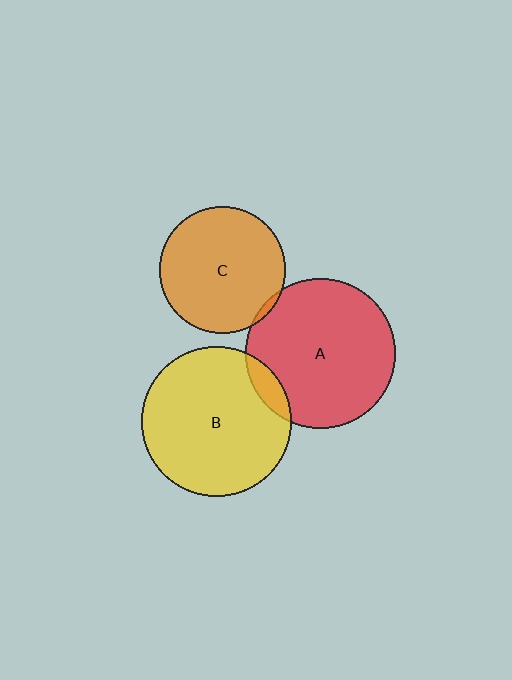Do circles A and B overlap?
Yes.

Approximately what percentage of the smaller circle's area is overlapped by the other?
Approximately 10%.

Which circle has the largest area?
Circle A (red).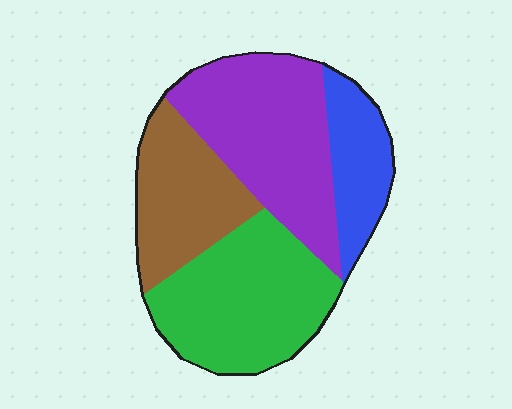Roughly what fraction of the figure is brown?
Brown covers 21% of the figure.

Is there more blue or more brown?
Brown.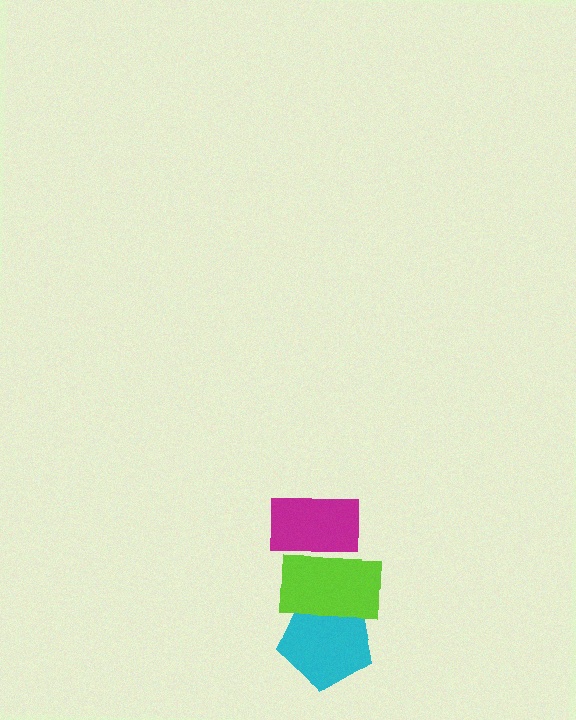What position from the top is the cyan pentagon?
The cyan pentagon is 3rd from the top.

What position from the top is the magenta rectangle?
The magenta rectangle is 1st from the top.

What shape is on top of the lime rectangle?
The magenta rectangle is on top of the lime rectangle.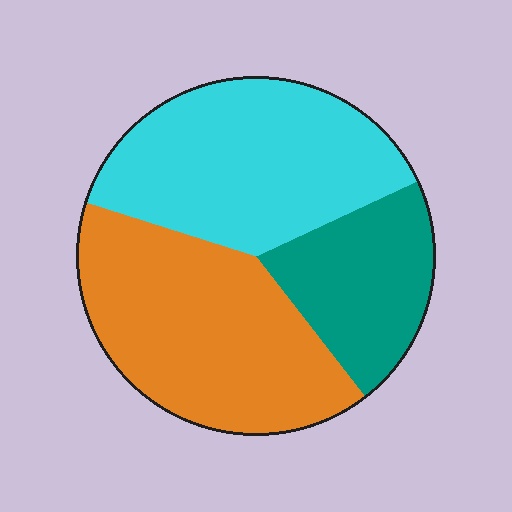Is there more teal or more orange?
Orange.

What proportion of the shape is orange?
Orange covers about 40% of the shape.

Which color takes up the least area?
Teal, at roughly 20%.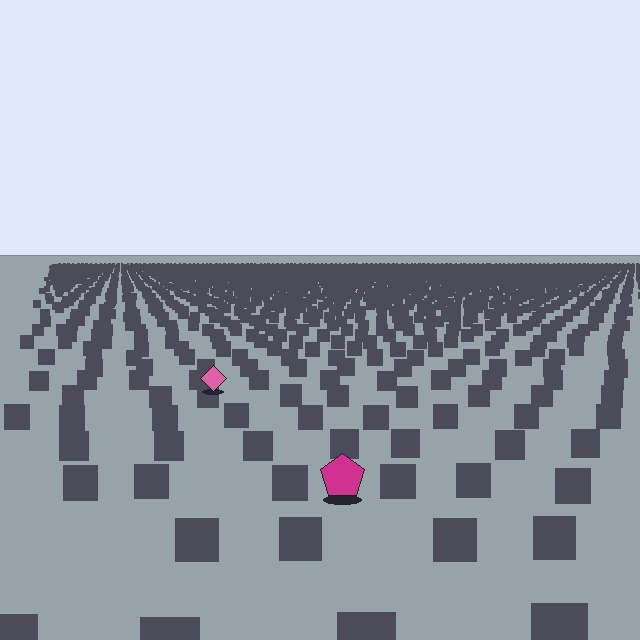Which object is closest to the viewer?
The magenta pentagon is closest. The texture marks near it are larger and more spread out.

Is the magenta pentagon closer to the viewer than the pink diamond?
Yes. The magenta pentagon is closer — you can tell from the texture gradient: the ground texture is coarser near it.